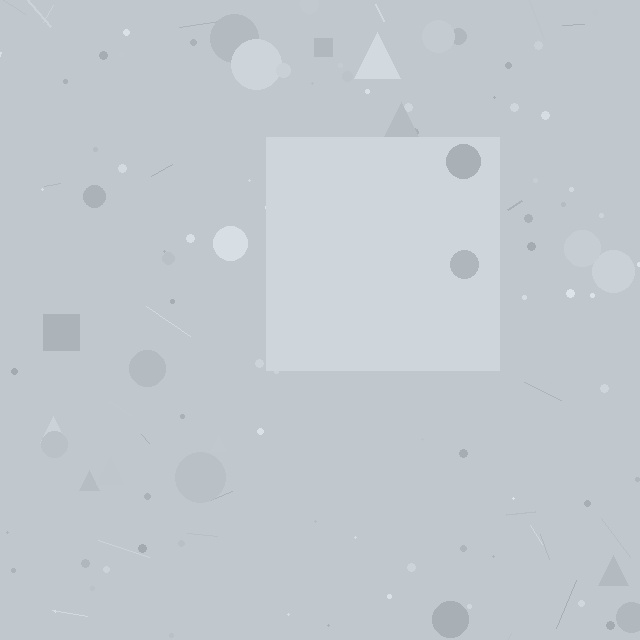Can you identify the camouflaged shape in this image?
The camouflaged shape is a square.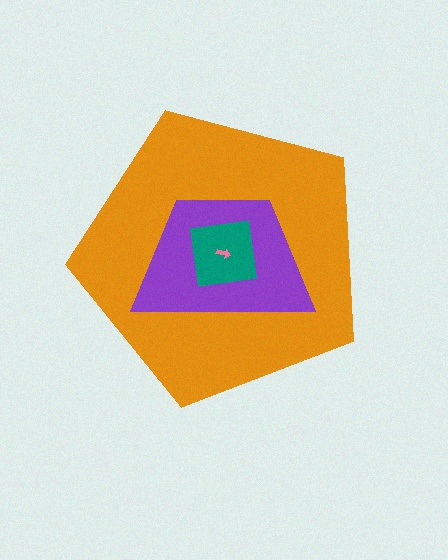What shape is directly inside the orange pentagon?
The purple trapezoid.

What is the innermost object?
The pink arrow.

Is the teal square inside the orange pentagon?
Yes.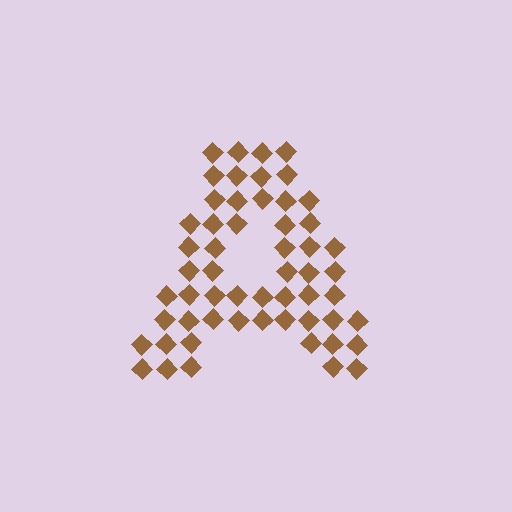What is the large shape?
The large shape is the letter A.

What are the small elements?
The small elements are diamonds.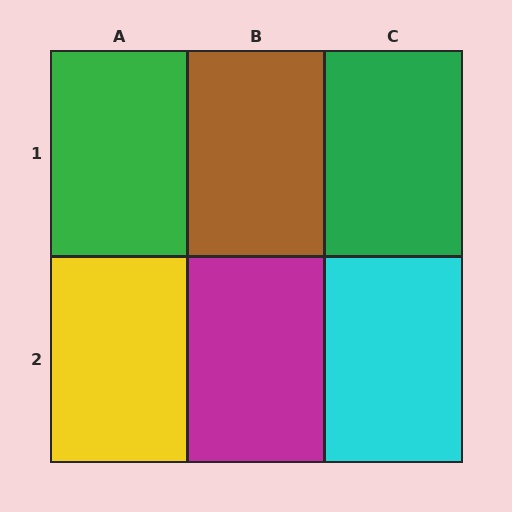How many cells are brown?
1 cell is brown.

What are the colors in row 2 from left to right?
Yellow, magenta, cyan.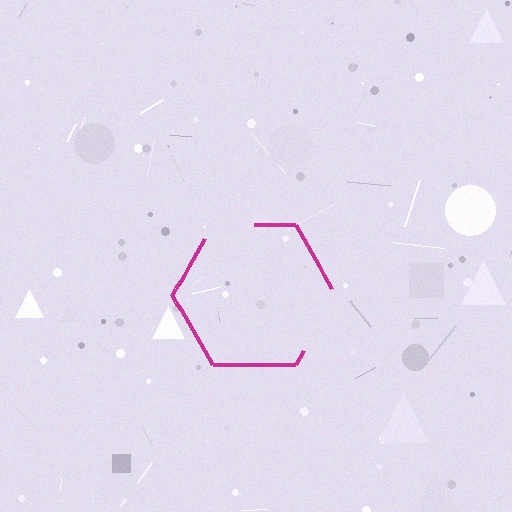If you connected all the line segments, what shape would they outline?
They would outline a hexagon.